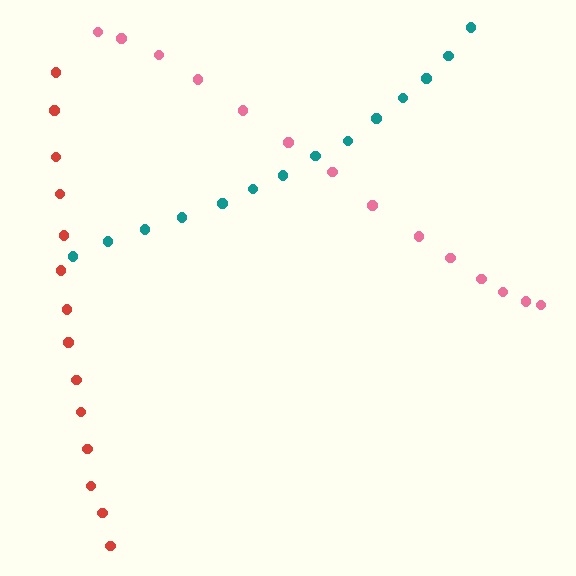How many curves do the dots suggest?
There are 3 distinct paths.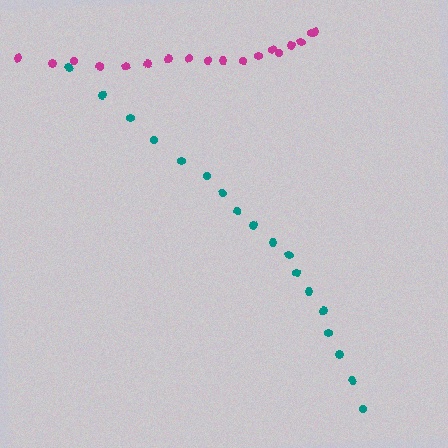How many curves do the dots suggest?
There are 2 distinct paths.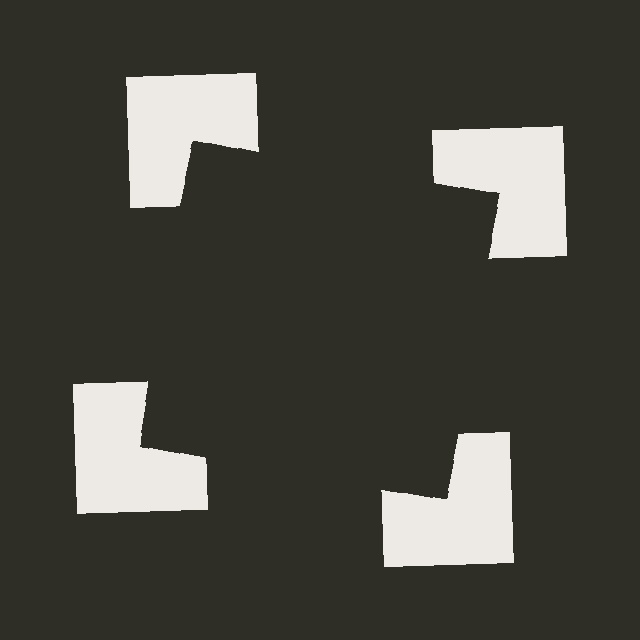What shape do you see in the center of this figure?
An illusory square — its edges are inferred from the aligned wedge cuts in the notched squares, not physically drawn.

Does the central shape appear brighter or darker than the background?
It typically appears slightly darker than the background, even though no actual brightness change is drawn.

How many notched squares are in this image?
There are 4 — one at each vertex of the illusory square.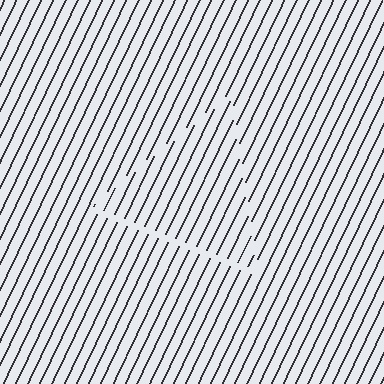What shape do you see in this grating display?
An illusory triangle. The interior of the shape contains the same grating, shifted by half a period — the contour is defined by the phase discontinuity where line-ends from the inner and outer gratings abut.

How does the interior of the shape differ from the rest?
The interior of the shape contains the same grating, shifted by half a period — the contour is defined by the phase discontinuity where line-ends from the inner and outer gratings abut.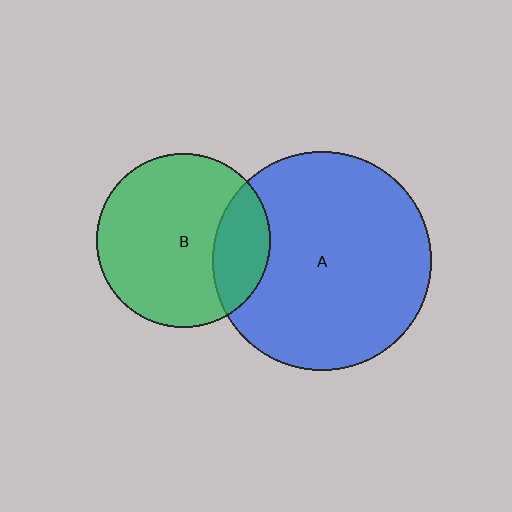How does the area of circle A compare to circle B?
Approximately 1.6 times.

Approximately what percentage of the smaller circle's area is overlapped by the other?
Approximately 25%.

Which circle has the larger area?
Circle A (blue).